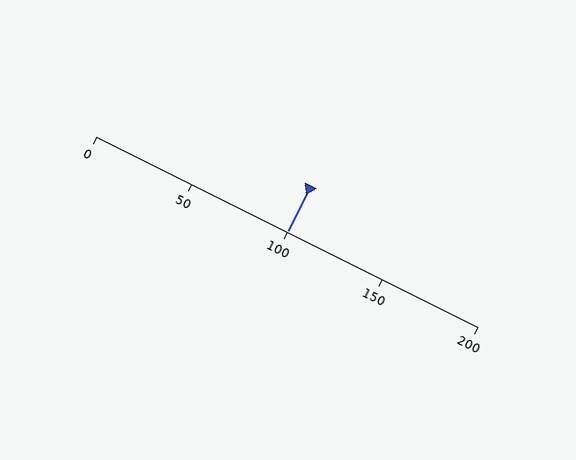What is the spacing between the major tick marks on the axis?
The major ticks are spaced 50 apart.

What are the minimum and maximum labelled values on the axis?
The axis runs from 0 to 200.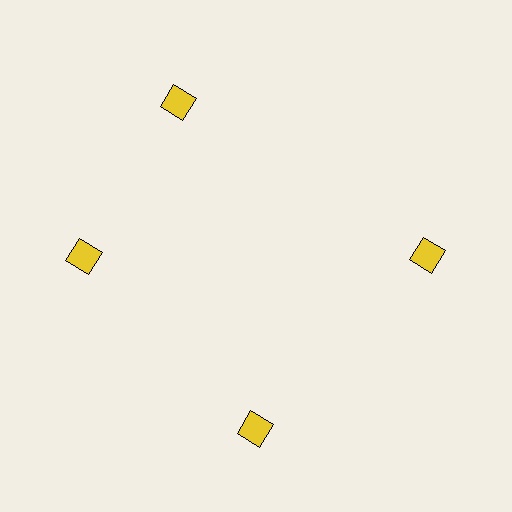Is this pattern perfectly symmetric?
No. The 4 yellow diamonds are arranged in a ring, but one element near the 12 o'clock position is rotated out of alignment along the ring, breaking the 4-fold rotational symmetry.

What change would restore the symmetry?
The symmetry would be restored by rotating it back into even spacing with its neighbors so that all 4 diamonds sit at equal angles and equal distance from the center.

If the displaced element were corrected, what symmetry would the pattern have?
It would have 4-fold rotational symmetry — the pattern would map onto itself every 90 degrees.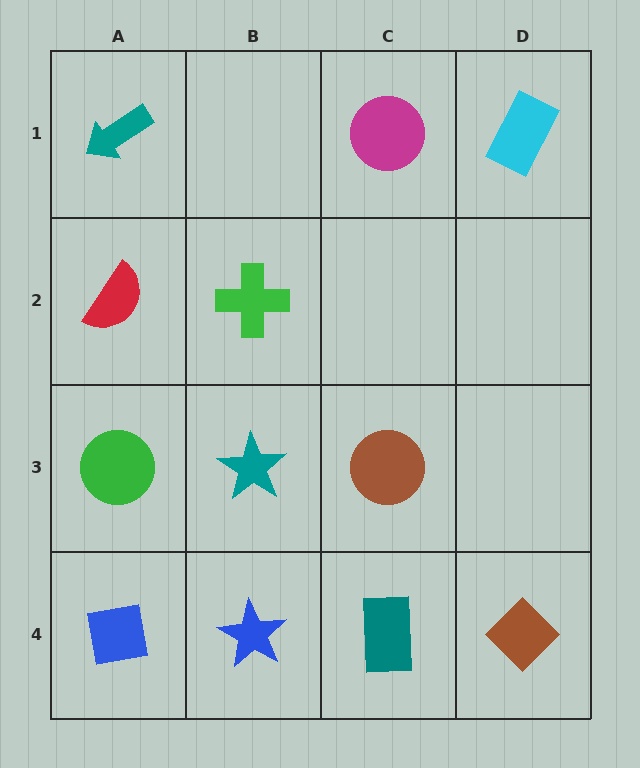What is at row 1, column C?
A magenta circle.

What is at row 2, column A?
A red semicircle.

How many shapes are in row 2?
2 shapes.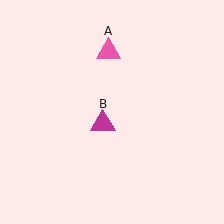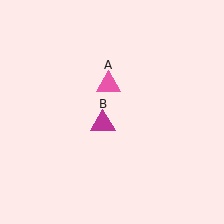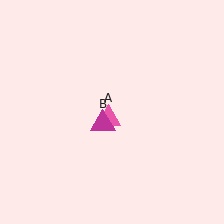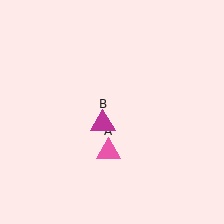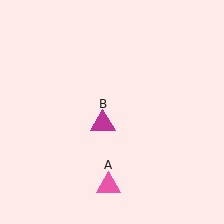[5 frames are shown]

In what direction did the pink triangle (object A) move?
The pink triangle (object A) moved down.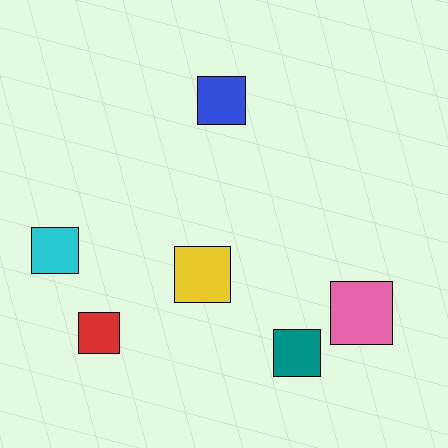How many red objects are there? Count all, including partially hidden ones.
There is 1 red object.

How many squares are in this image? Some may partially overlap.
There are 6 squares.